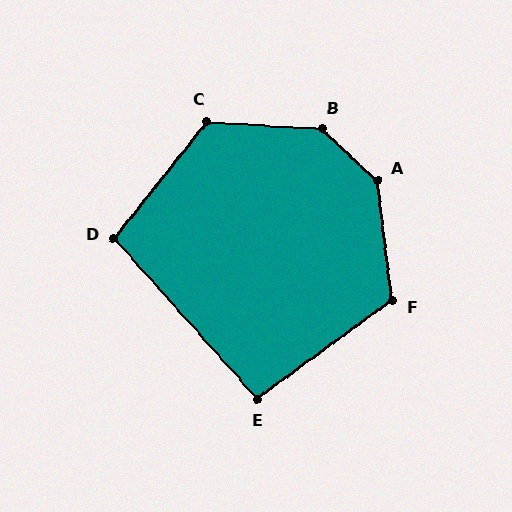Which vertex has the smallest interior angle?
E, at approximately 95 degrees.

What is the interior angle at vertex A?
Approximately 140 degrees (obtuse).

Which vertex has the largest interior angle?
B, at approximately 141 degrees.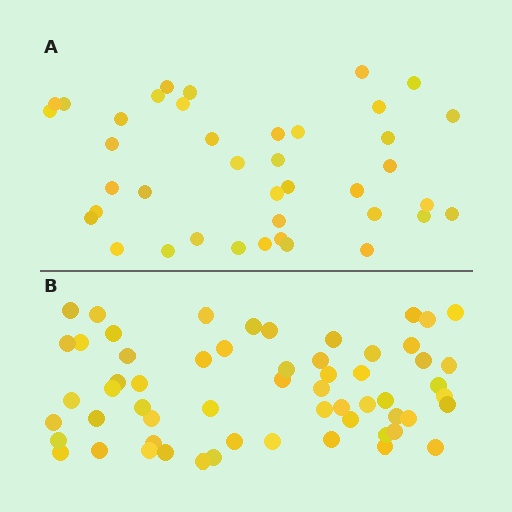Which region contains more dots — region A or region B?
Region B (the bottom region) has more dots.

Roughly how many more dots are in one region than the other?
Region B has approximately 20 more dots than region A.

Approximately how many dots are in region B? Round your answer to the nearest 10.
About 60 dots. (The exact count is 59, which rounds to 60.)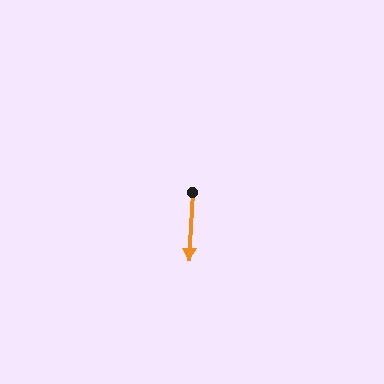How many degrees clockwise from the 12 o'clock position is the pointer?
Approximately 183 degrees.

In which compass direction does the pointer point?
South.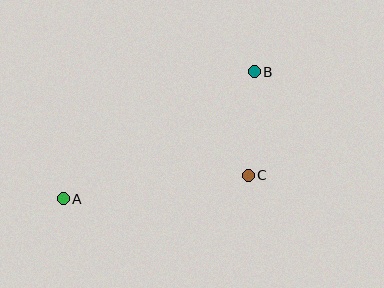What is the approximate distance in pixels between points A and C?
The distance between A and C is approximately 187 pixels.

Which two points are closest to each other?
Points B and C are closest to each other.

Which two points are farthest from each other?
Points A and B are farthest from each other.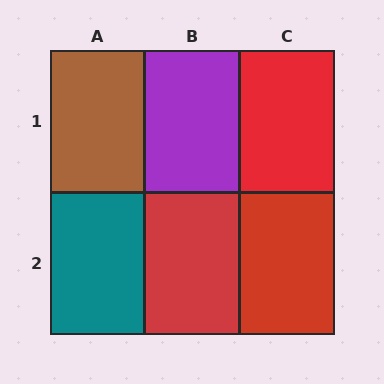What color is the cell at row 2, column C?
Red.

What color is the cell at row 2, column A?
Teal.